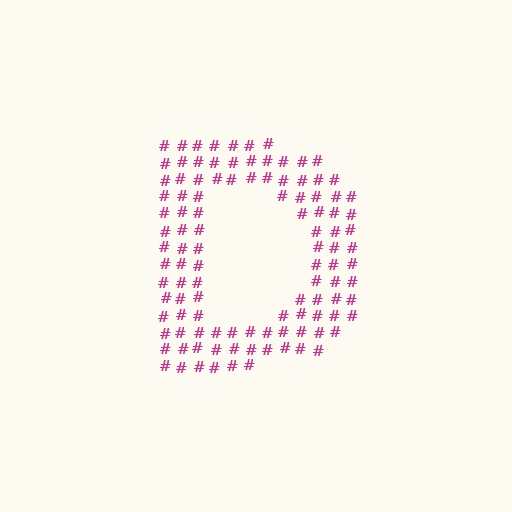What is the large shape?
The large shape is the letter D.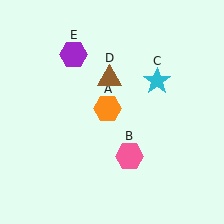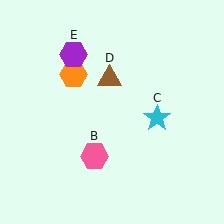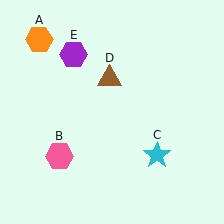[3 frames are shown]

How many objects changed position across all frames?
3 objects changed position: orange hexagon (object A), pink hexagon (object B), cyan star (object C).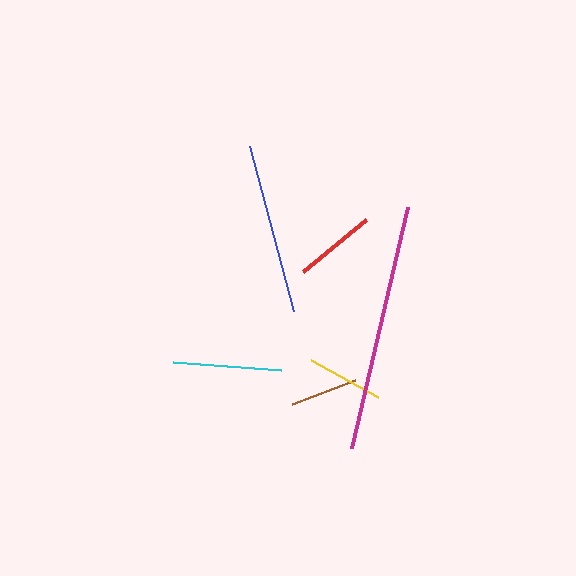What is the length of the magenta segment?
The magenta segment is approximately 248 pixels long.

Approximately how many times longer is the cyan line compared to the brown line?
The cyan line is approximately 1.6 times the length of the brown line.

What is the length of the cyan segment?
The cyan segment is approximately 108 pixels long.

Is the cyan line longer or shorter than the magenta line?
The magenta line is longer than the cyan line.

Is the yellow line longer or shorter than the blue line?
The blue line is longer than the yellow line.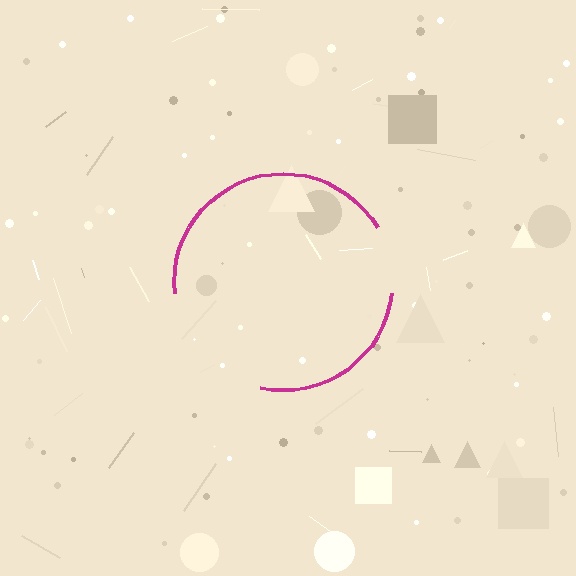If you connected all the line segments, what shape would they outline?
They would outline a circle.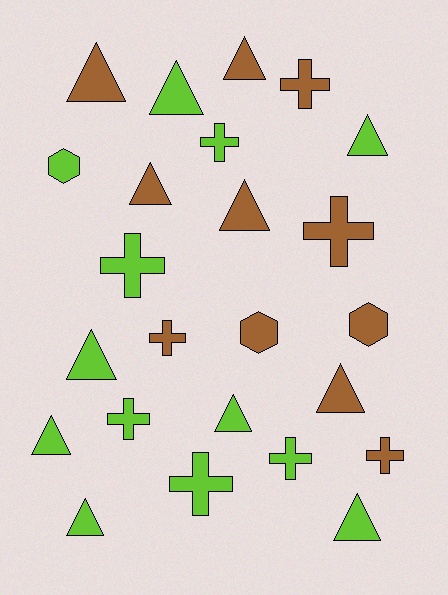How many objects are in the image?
There are 24 objects.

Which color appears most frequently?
Lime, with 13 objects.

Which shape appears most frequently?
Triangle, with 12 objects.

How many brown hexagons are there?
There are 2 brown hexagons.